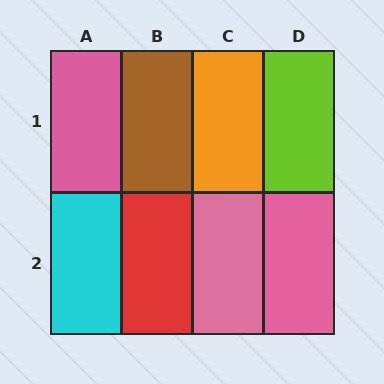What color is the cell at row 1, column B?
Brown.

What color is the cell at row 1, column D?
Lime.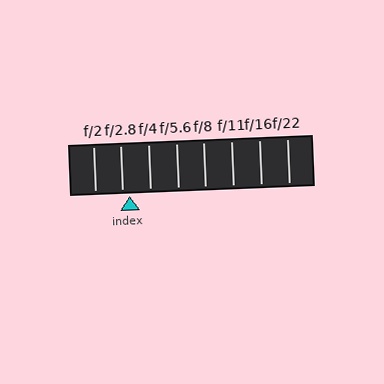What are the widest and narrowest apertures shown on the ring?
The widest aperture shown is f/2 and the narrowest is f/22.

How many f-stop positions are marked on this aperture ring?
There are 8 f-stop positions marked.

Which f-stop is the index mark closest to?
The index mark is closest to f/2.8.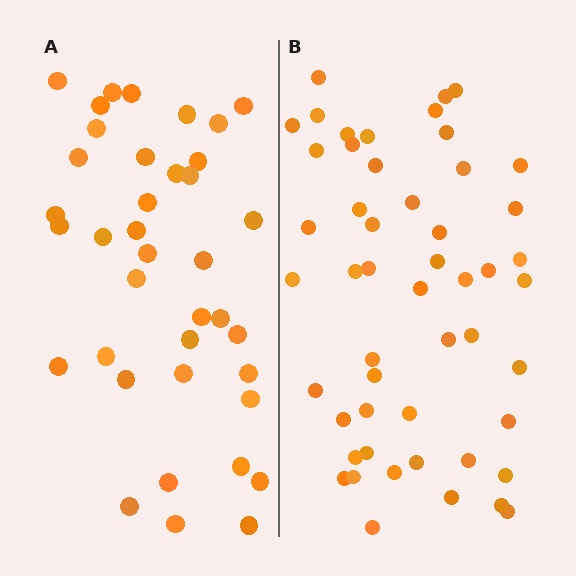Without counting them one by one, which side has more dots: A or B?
Region B (the right region) has more dots.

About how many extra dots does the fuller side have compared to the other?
Region B has approximately 15 more dots than region A.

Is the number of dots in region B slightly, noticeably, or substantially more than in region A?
Region B has noticeably more, but not dramatically so. The ratio is roughly 1.3 to 1.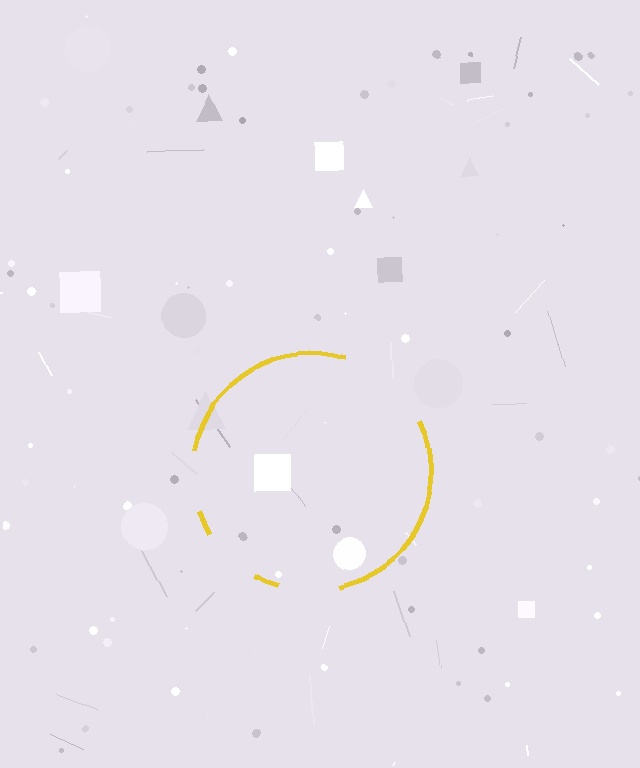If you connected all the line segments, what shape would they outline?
They would outline a circle.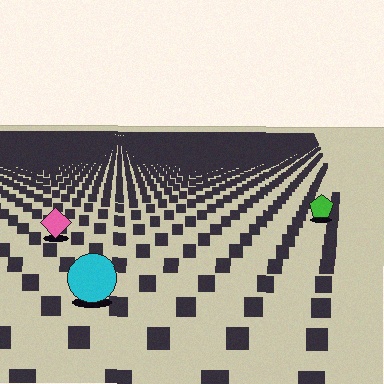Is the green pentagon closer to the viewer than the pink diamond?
No. The pink diamond is closer — you can tell from the texture gradient: the ground texture is coarser near it.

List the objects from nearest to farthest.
From nearest to farthest: the cyan circle, the pink diamond, the green pentagon.